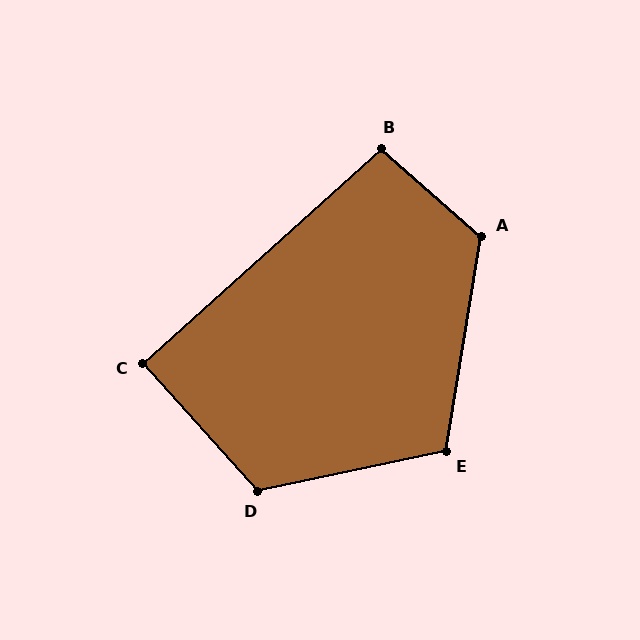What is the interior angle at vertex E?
Approximately 111 degrees (obtuse).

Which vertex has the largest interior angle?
A, at approximately 122 degrees.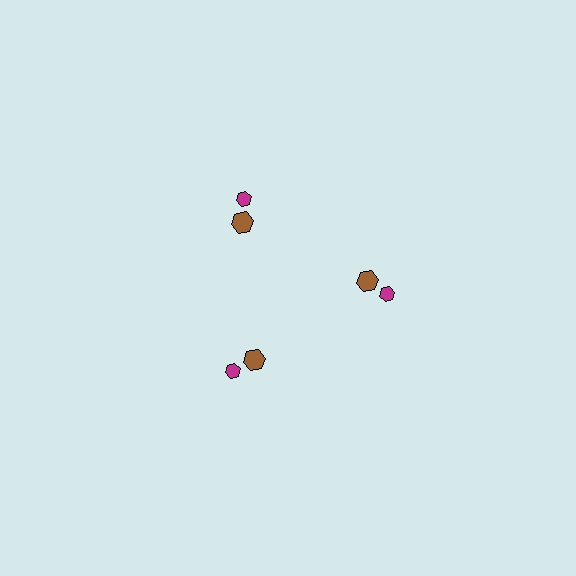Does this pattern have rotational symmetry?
Yes, this pattern has 3-fold rotational symmetry. It looks the same after rotating 120 degrees around the center.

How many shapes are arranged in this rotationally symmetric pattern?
There are 6 shapes, arranged in 3 groups of 2.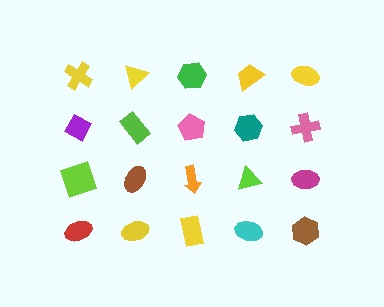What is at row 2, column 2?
A lime rectangle.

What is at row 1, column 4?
A yellow trapezoid.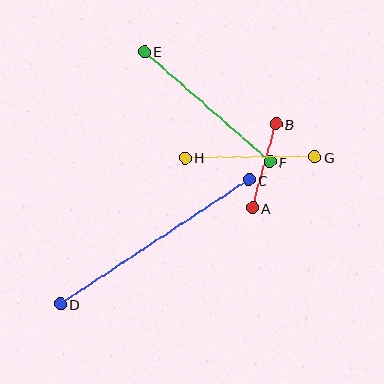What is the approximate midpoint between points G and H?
The midpoint is at approximately (250, 157) pixels.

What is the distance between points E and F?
The distance is approximately 167 pixels.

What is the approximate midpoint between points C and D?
The midpoint is at approximately (155, 242) pixels.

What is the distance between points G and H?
The distance is approximately 130 pixels.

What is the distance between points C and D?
The distance is approximately 226 pixels.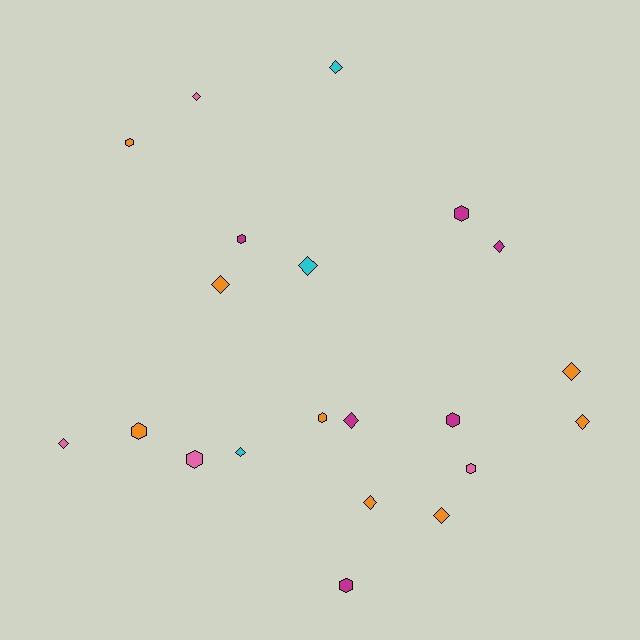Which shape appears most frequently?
Diamond, with 12 objects.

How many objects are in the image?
There are 21 objects.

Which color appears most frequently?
Orange, with 8 objects.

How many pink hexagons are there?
There are 2 pink hexagons.